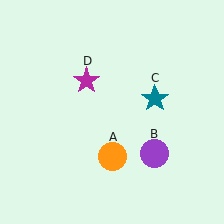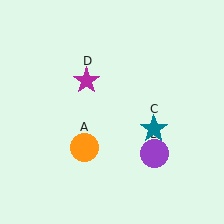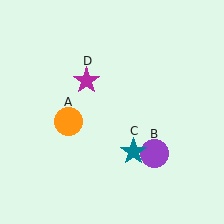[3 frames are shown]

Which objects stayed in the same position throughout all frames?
Purple circle (object B) and magenta star (object D) remained stationary.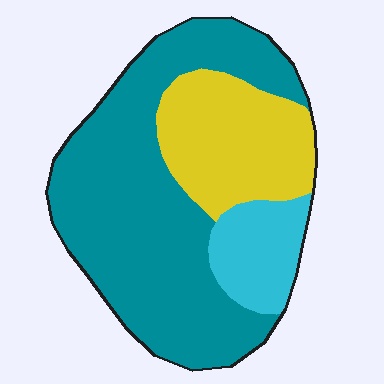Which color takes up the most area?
Teal, at roughly 60%.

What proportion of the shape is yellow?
Yellow takes up between a sixth and a third of the shape.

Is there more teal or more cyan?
Teal.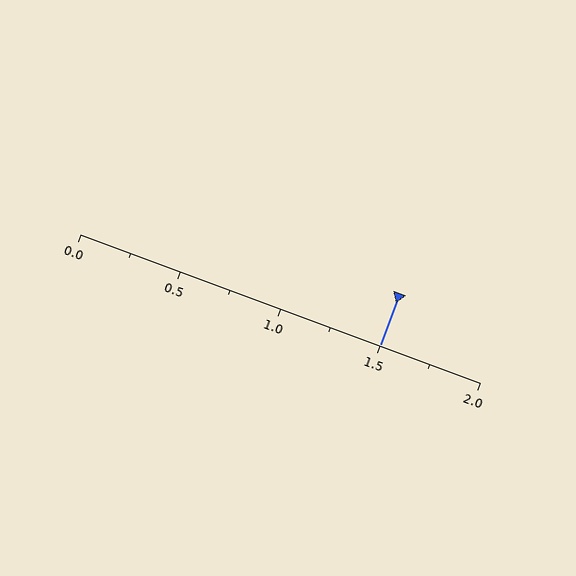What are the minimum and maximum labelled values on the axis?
The axis runs from 0.0 to 2.0.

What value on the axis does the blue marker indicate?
The marker indicates approximately 1.5.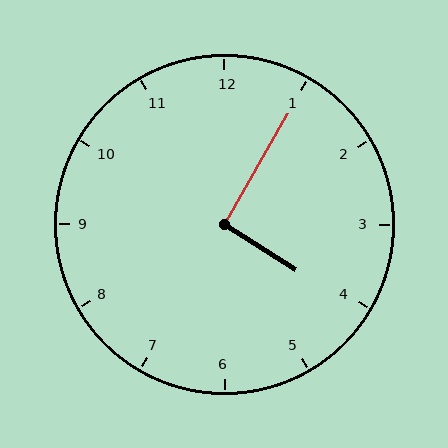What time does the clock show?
4:05.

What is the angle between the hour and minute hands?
Approximately 92 degrees.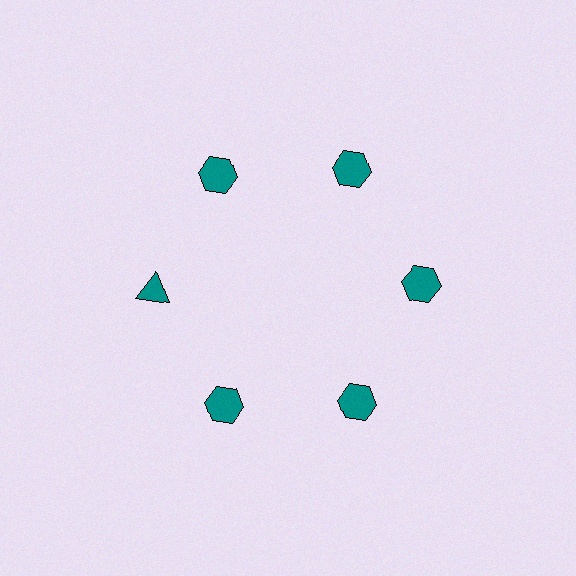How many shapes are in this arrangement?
There are 6 shapes arranged in a ring pattern.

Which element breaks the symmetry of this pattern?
The teal triangle at roughly the 9 o'clock position breaks the symmetry. All other shapes are teal hexagons.